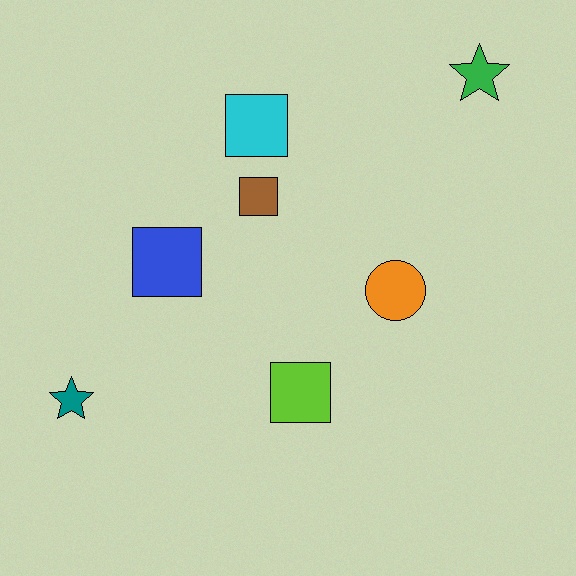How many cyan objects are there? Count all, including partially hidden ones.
There is 1 cyan object.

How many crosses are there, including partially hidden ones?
There are no crosses.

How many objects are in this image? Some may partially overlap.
There are 7 objects.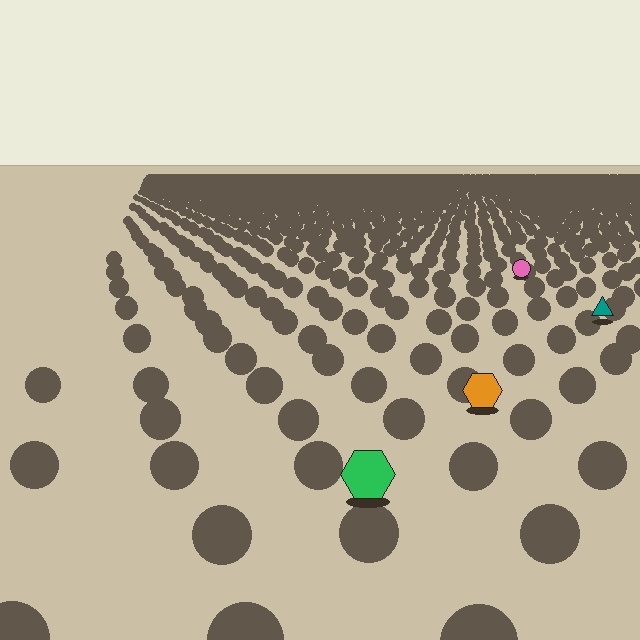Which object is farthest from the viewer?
The pink circle is farthest from the viewer. It appears smaller and the ground texture around it is denser.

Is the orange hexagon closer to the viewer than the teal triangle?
Yes. The orange hexagon is closer — you can tell from the texture gradient: the ground texture is coarser near it.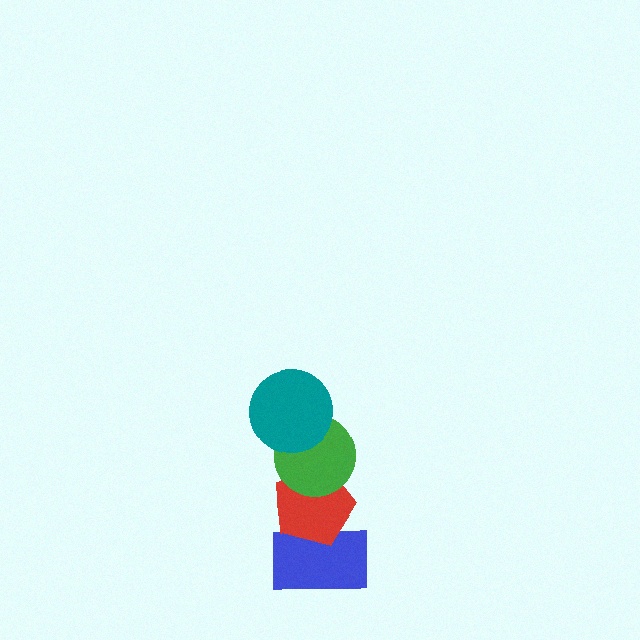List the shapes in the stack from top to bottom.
From top to bottom: the teal circle, the green circle, the red pentagon, the blue rectangle.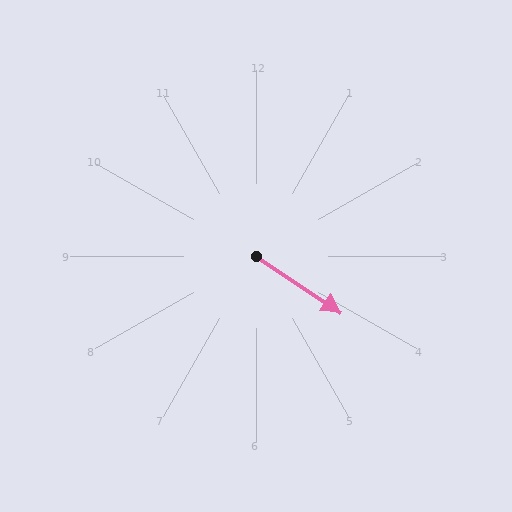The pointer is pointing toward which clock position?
Roughly 4 o'clock.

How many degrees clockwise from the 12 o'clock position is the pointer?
Approximately 124 degrees.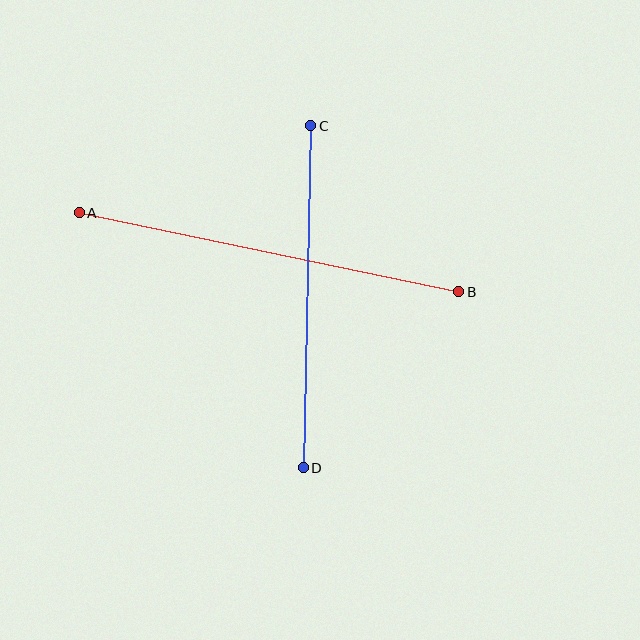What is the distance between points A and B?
The distance is approximately 388 pixels.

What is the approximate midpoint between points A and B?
The midpoint is at approximately (269, 252) pixels.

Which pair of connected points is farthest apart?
Points A and B are farthest apart.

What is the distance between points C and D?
The distance is approximately 342 pixels.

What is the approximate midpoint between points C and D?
The midpoint is at approximately (307, 297) pixels.